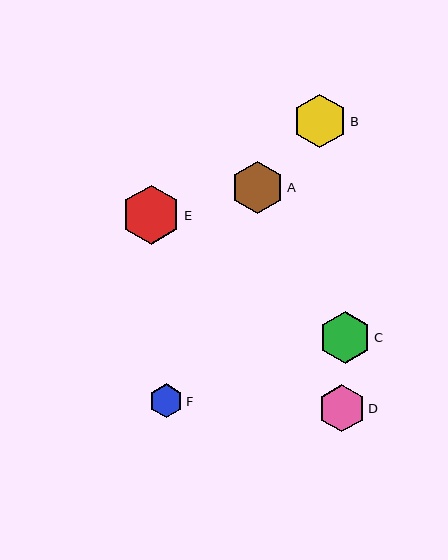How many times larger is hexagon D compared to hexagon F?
Hexagon D is approximately 1.4 times the size of hexagon F.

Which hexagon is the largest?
Hexagon E is the largest with a size of approximately 59 pixels.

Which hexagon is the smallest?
Hexagon F is the smallest with a size of approximately 34 pixels.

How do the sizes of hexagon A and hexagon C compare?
Hexagon A and hexagon C are approximately the same size.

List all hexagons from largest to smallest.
From largest to smallest: E, B, A, C, D, F.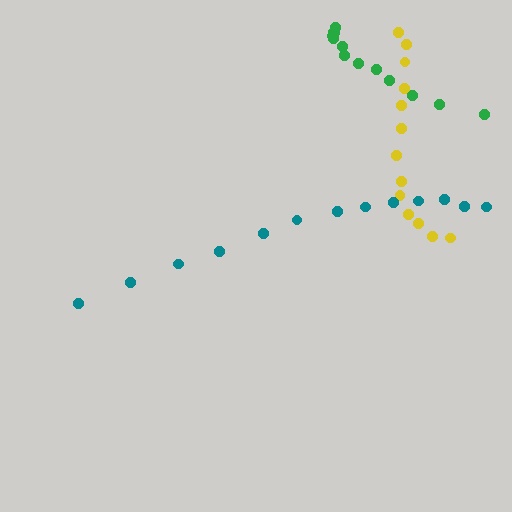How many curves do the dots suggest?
There are 3 distinct paths.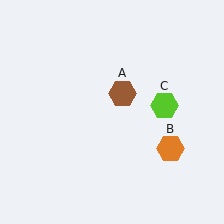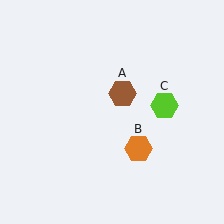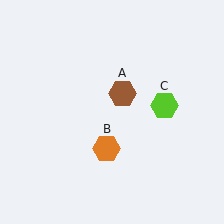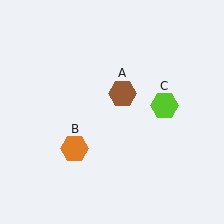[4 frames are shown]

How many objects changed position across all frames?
1 object changed position: orange hexagon (object B).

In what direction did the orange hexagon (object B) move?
The orange hexagon (object B) moved left.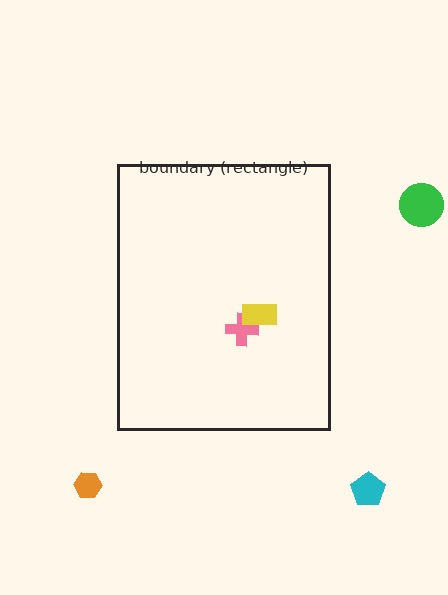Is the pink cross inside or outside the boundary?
Inside.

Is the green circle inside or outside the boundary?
Outside.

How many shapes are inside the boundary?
2 inside, 3 outside.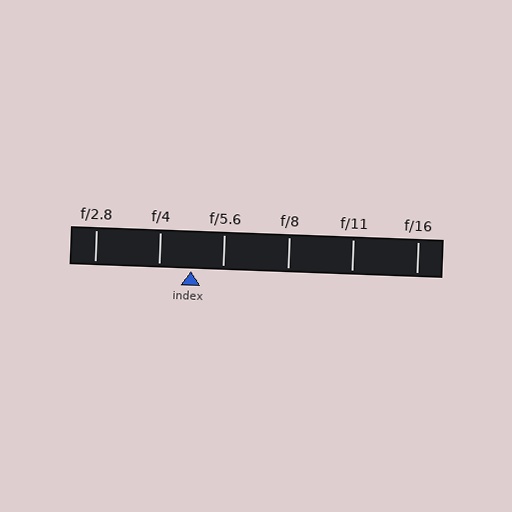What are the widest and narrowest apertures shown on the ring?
The widest aperture shown is f/2.8 and the narrowest is f/16.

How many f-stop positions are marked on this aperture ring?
There are 6 f-stop positions marked.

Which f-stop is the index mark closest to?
The index mark is closest to f/5.6.